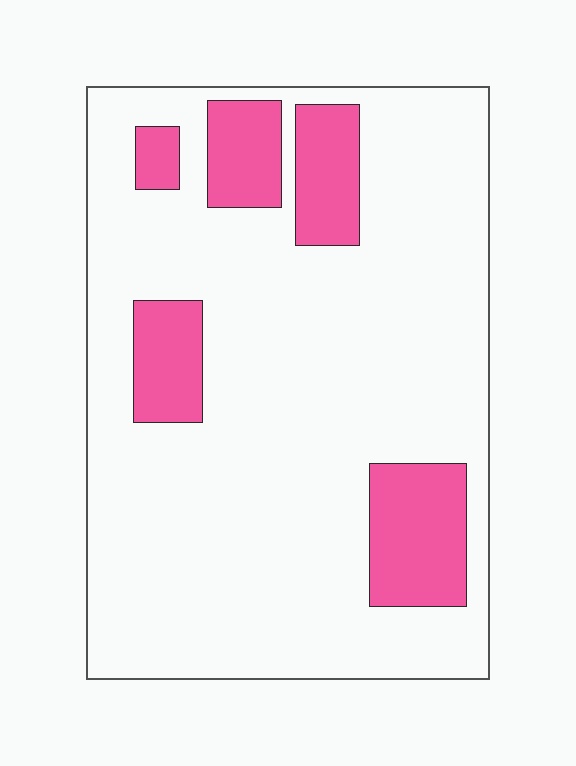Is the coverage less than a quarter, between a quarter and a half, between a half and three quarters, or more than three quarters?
Less than a quarter.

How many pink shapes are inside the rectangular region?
5.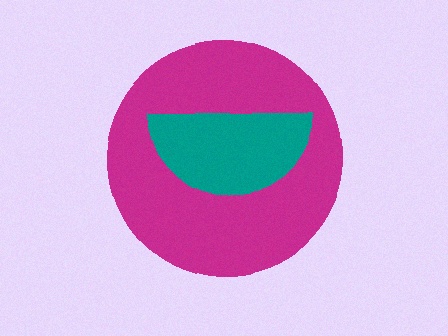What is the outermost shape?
The magenta circle.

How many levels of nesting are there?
2.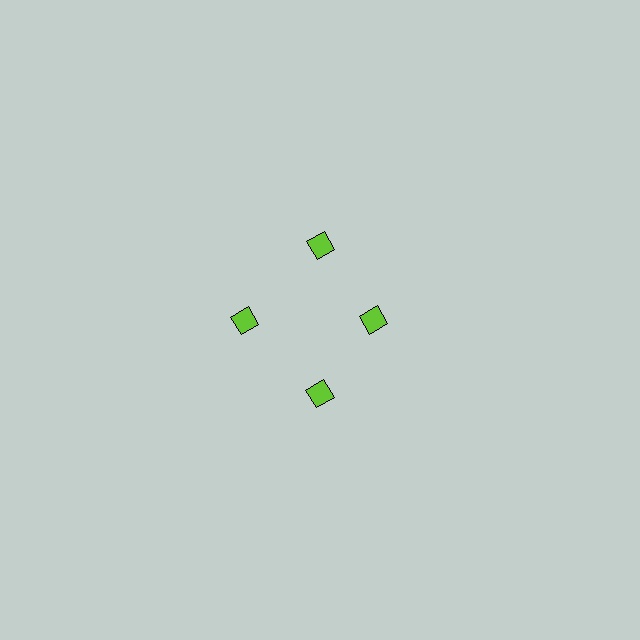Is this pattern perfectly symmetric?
No. The 4 lime squares are arranged in a ring, but one element near the 3 o'clock position is pulled inward toward the center, breaking the 4-fold rotational symmetry.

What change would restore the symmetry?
The symmetry would be restored by moving it outward, back onto the ring so that all 4 squares sit at equal angles and equal distance from the center.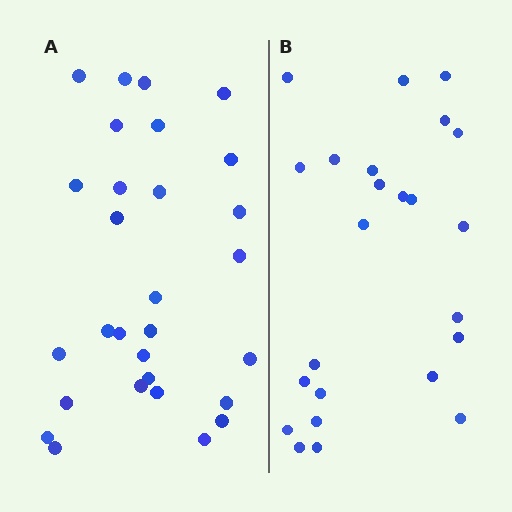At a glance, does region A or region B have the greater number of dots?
Region A (the left region) has more dots.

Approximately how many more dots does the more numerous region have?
Region A has about 5 more dots than region B.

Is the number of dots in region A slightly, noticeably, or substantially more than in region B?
Region A has only slightly more — the two regions are fairly close. The ratio is roughly 1.2 to 1.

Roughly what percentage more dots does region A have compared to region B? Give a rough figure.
About 20% more.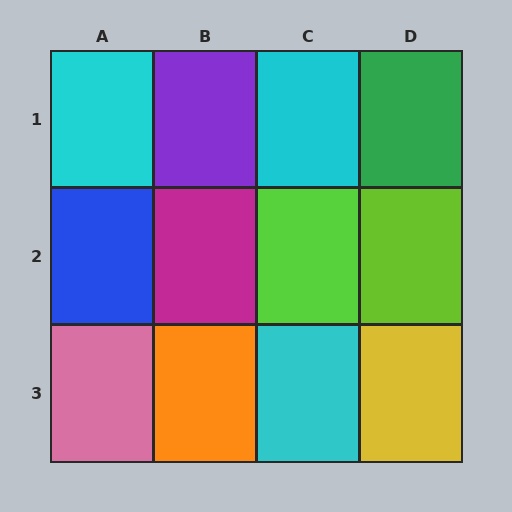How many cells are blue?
1 cell is blue.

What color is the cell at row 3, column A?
Pink.